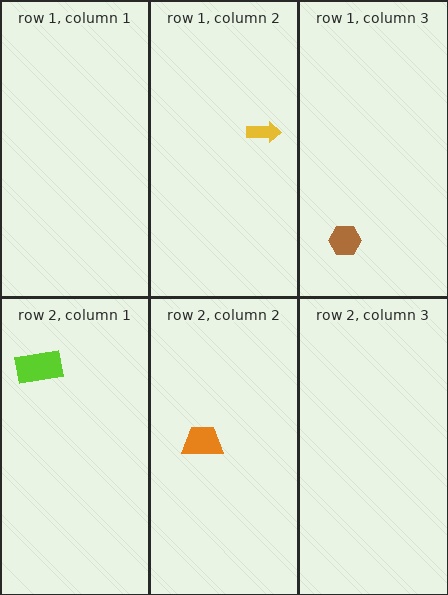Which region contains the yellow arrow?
The row 1, column 2 region.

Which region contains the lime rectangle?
The row 2, column 1 region.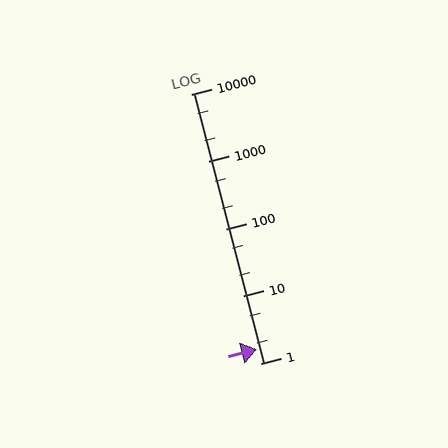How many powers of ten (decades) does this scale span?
The scale spans 4 decades, from 1 to 10000.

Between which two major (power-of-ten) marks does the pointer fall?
The pointer is between 1 and 10.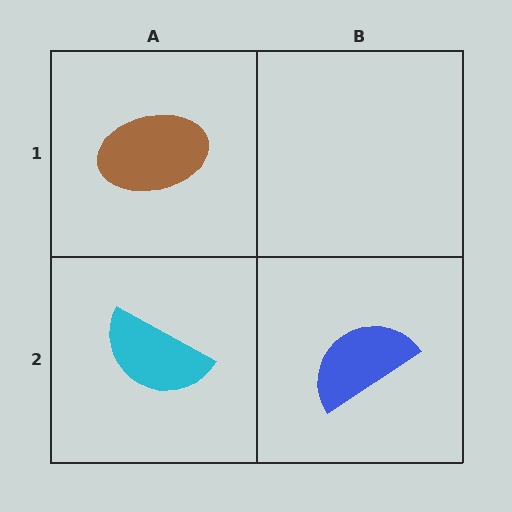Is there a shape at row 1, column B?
No, that cell is empty.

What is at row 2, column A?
A cyan semicircle.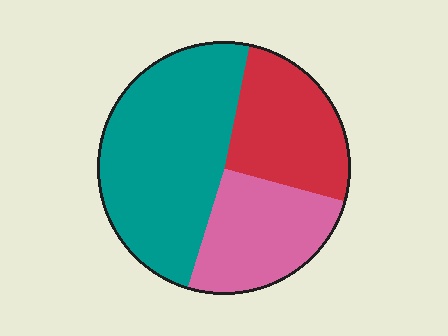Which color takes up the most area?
Teal, at roughly 50%.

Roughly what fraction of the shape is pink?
Pink takes up about one quarter (1/4) of the shape.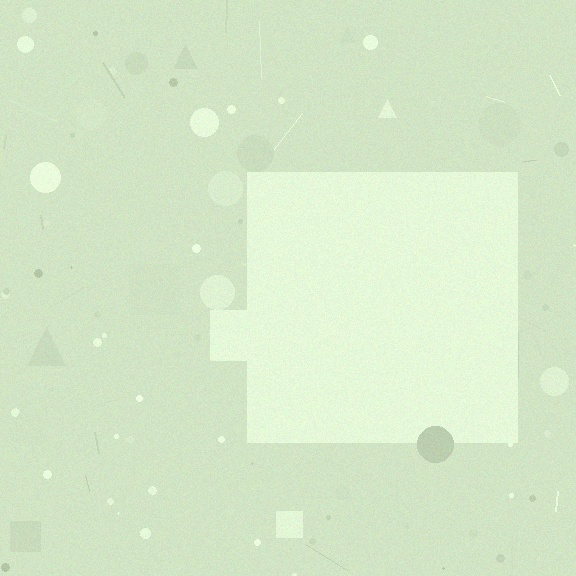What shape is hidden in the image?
A square is hidden in the image.